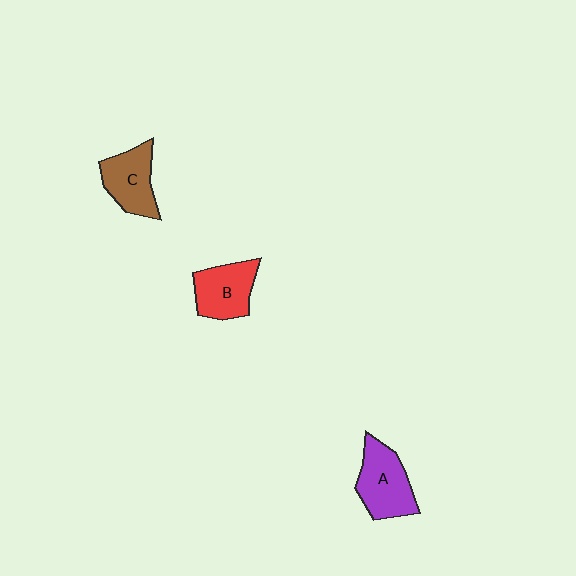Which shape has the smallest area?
Shape C (brown).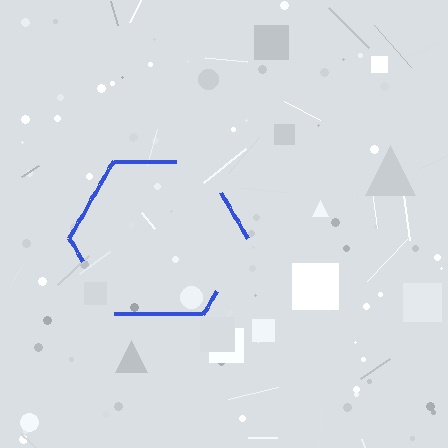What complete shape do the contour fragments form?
The contour fragments form a hexagon.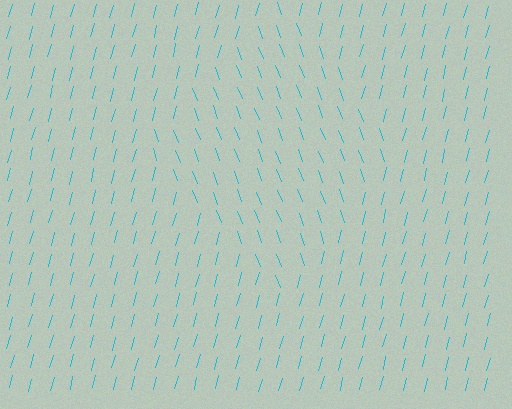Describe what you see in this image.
The image is filled with small cyan line segments. A diamond region in the image has lines oriented differently from the surrounding lines, creating a visible texture boundary.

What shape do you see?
I see a diamond.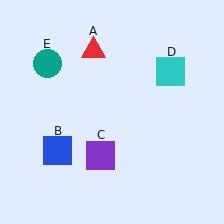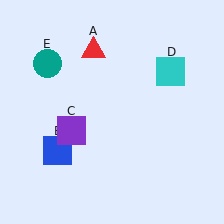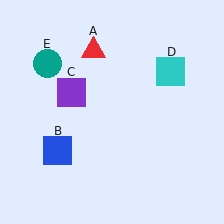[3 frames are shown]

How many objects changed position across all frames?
1 object changed position: purple square (object C).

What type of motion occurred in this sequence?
The purple square (object C) rotated clockwise around the center of the scene.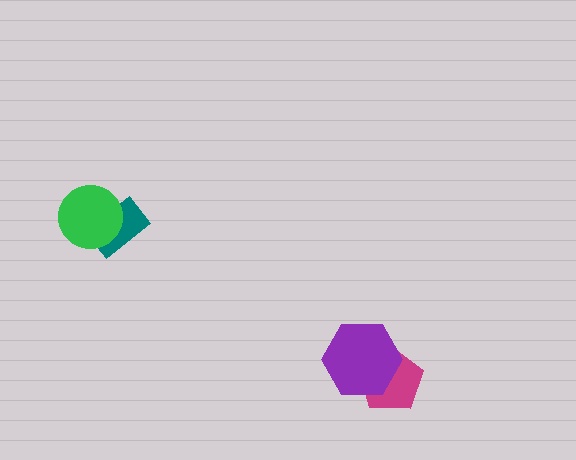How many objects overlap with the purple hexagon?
1 object overlaps with the purple hexagon.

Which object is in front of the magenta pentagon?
The purple hexagon is in front of the magenta pentagon.